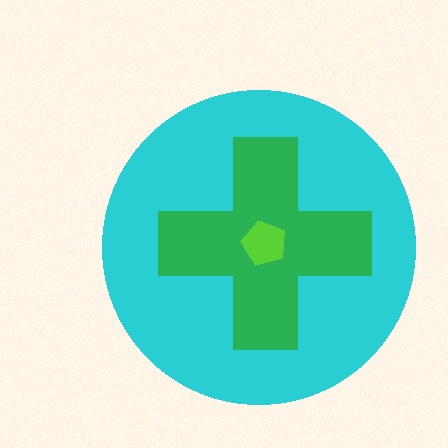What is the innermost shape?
The lime pentagon.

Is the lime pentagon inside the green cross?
Yes.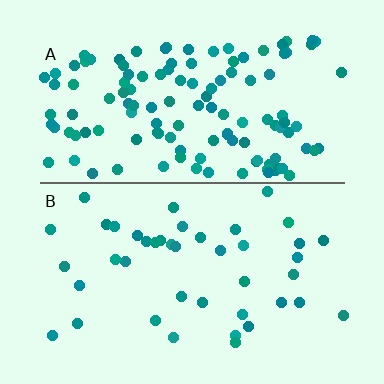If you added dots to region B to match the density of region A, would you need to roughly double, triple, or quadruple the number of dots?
Approximately triple.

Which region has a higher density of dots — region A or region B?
A (the top).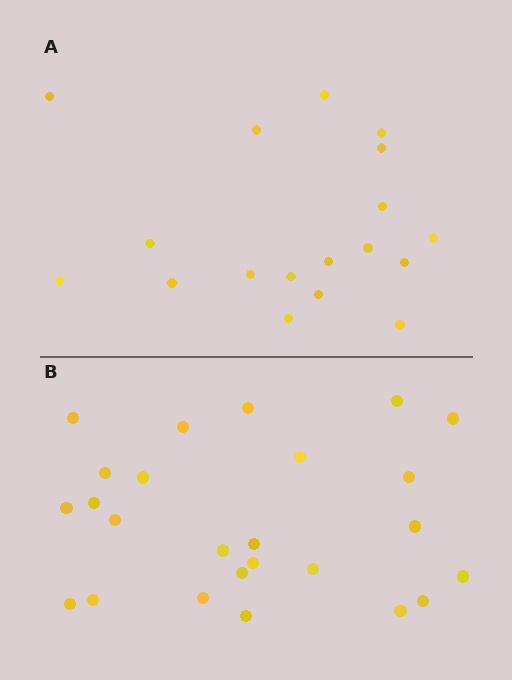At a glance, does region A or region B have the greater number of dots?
Region B (the bottom region) has more dots.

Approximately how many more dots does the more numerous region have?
Region B has roughly 8 or so more dots than region A.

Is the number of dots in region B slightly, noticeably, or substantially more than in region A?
Region B has noticeably more, but not dramatically so. The ratio is roughly 1.4 to 1.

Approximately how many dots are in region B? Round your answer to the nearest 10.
About 20 dots. (The exact count is 25, which rounds to 20.)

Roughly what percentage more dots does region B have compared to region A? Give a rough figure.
About 40% more.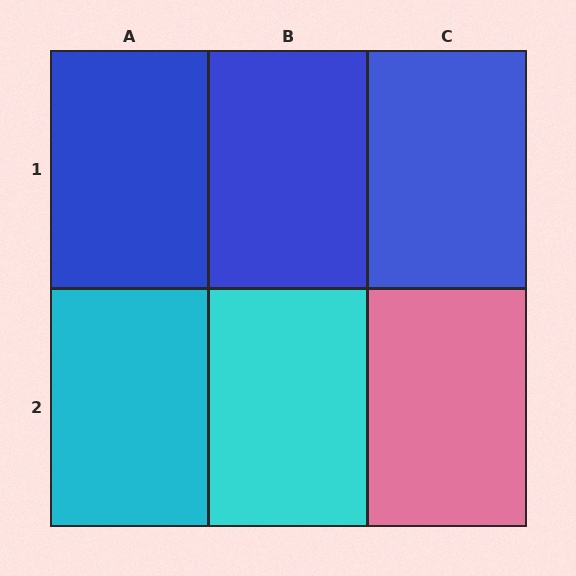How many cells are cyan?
2 cells are cyan.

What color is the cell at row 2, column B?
Cyan.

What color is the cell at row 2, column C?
Pink.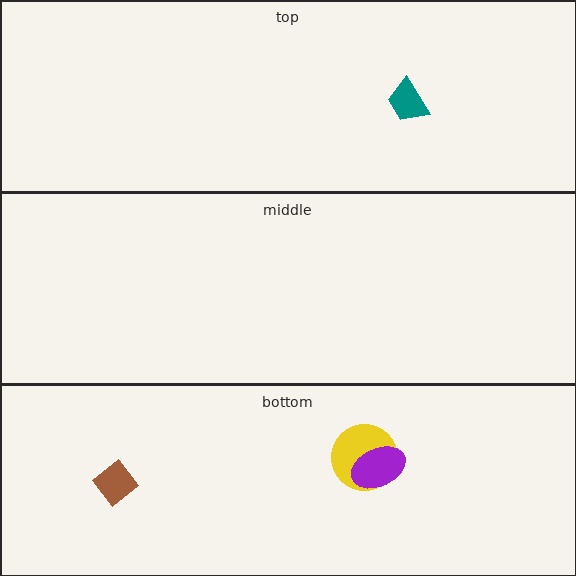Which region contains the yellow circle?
The bottom region.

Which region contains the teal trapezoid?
The top region.